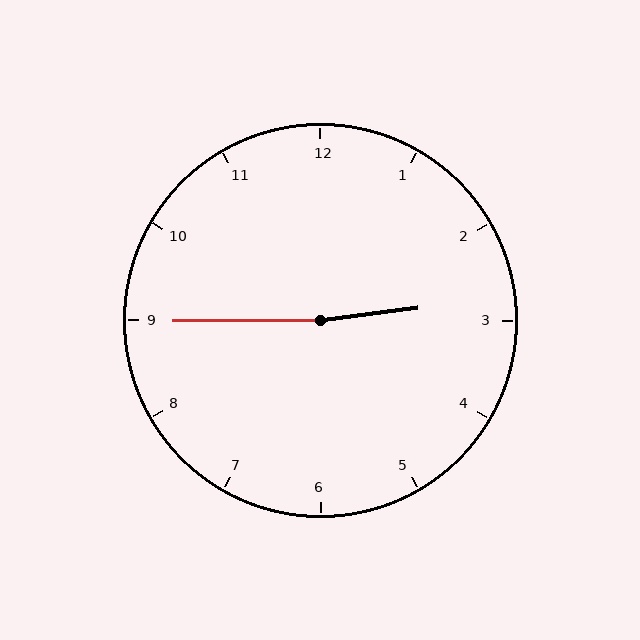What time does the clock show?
2:45.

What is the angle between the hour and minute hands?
Approximately 172 degrees.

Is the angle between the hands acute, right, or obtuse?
It is obtuse.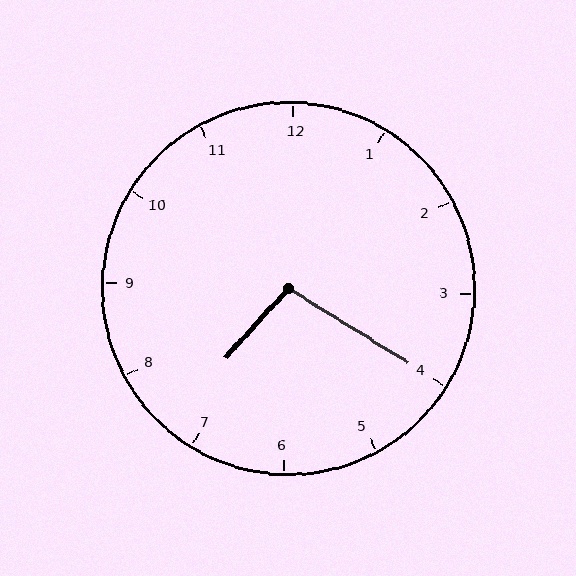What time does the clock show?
7:20.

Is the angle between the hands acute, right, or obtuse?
It is obtuse.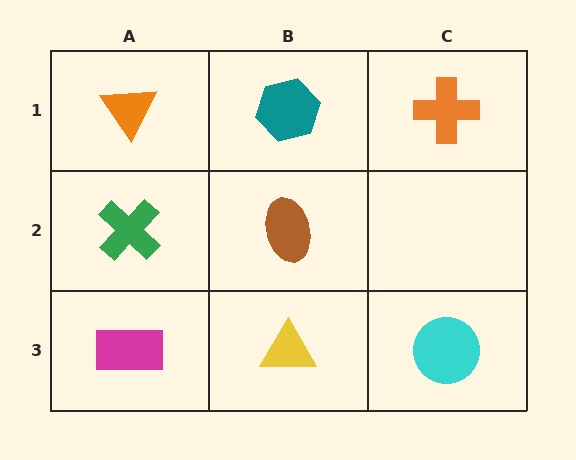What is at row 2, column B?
A brown ellipse.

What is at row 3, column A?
A magenta rectangle.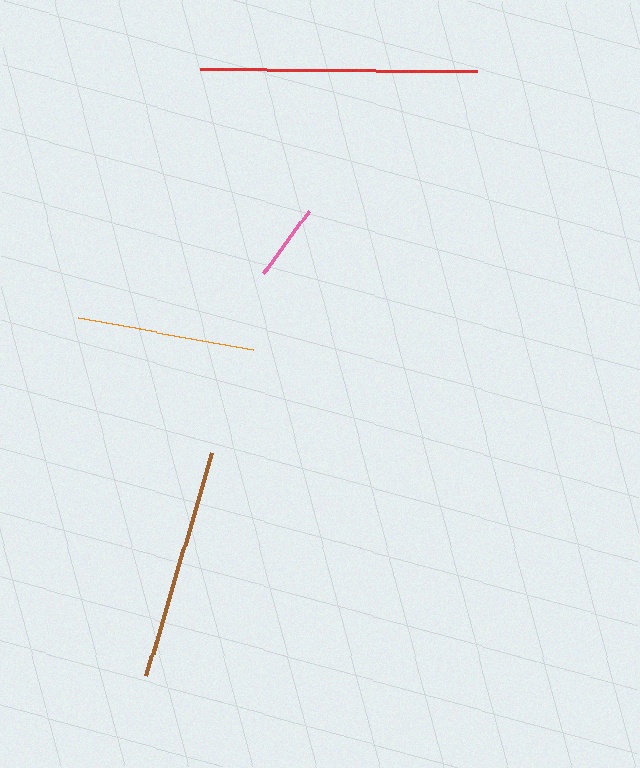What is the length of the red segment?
The red segment is approximately 277 pixels long.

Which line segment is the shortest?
The pink line is the shortest at approximately 78 pixels.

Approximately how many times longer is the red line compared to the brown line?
The red line is approximately 1.2 times the length of the brown line.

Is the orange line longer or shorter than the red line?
The red line is longer than the orange line.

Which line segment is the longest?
The red line is the longest at approximately 277 pixels.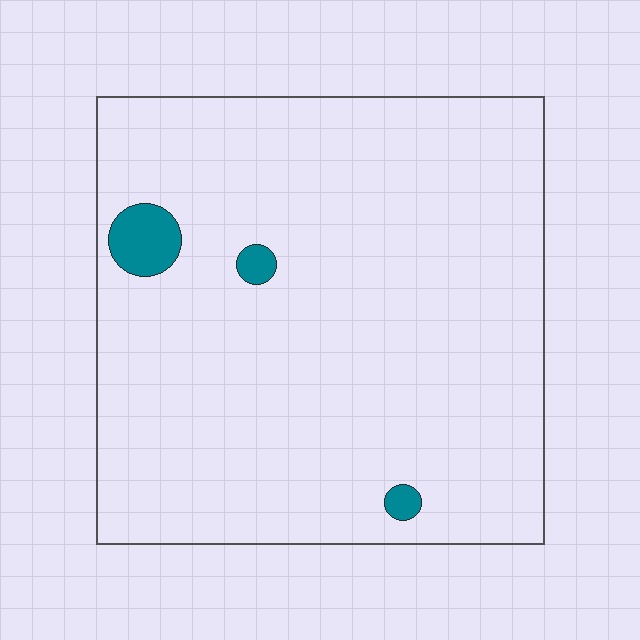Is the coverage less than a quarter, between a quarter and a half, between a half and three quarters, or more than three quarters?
Less than a quarter.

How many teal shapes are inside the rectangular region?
3.